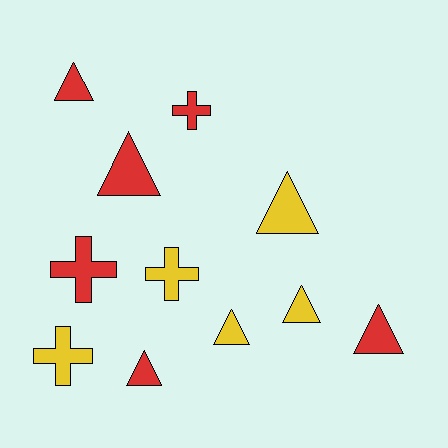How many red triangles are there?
There are 4 red triangles.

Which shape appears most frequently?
Triangle, with 7 objects.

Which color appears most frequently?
Red, with 6 objects.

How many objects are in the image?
There are 11 objects.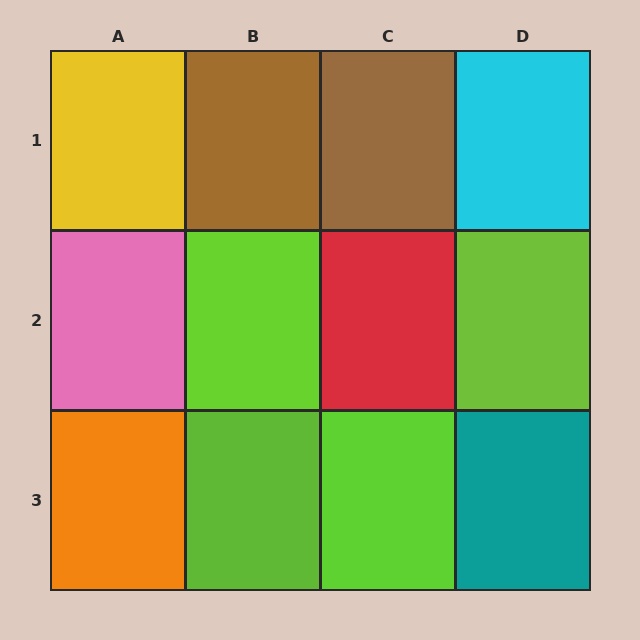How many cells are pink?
1 cell is pink.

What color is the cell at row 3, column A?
Orange.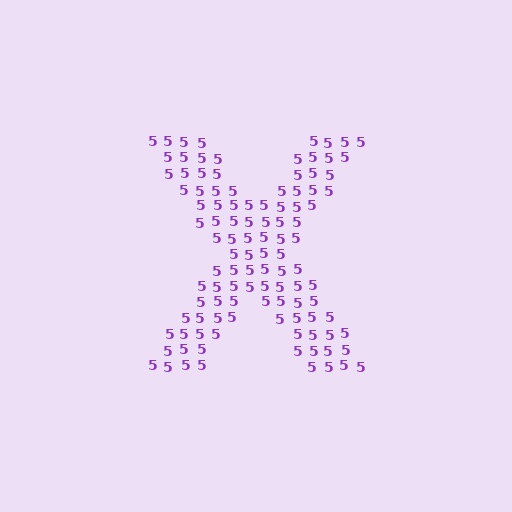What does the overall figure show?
The overall figure shows the letter X.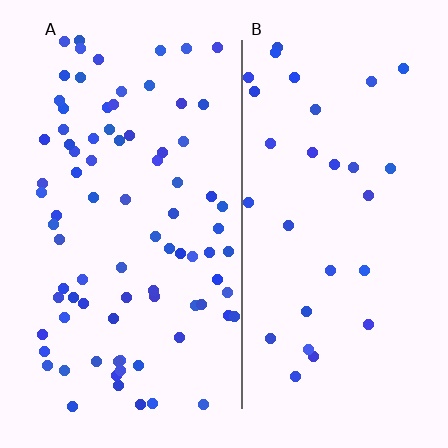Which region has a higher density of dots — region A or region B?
A (the left).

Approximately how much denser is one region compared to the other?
Approximately 2.8× — region A over region B.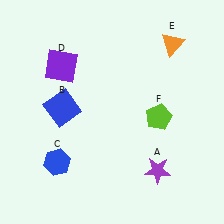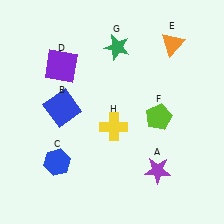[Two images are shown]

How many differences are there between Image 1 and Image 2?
There are 2 differences between the two images.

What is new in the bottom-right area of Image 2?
A yellow cross (H) was added in the bottom-right area of Image 2.